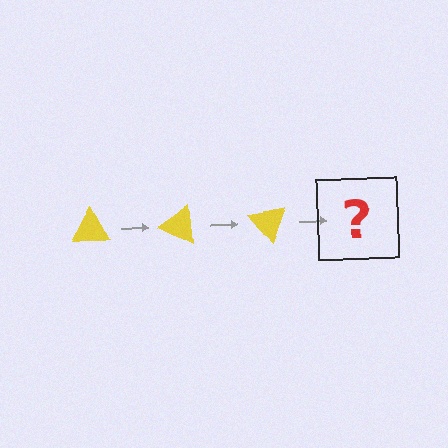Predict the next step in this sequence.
The next step is a yellow triangle rotated 75 degrees.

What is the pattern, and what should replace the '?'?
The pattern is that the triangle rotates 25 degrees each step. The '?' should be a yellow triangle rotated 75 degrees.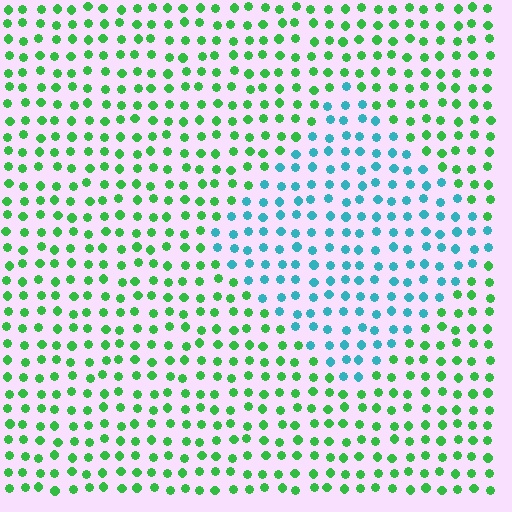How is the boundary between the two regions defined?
The boundary is defined purely by a slight shift in hue (about 58 degrees). Spacing, size, and orientation are identical on both sides.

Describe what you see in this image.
The image is filled with small green elements in a uniform arrangement. A diamond-shaped region is visible where the elements are tinted to a slightly different hue, forming a subtle color boundary.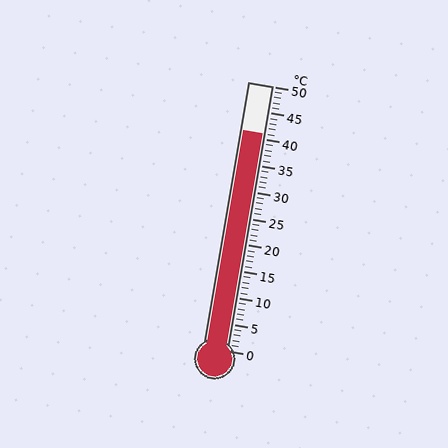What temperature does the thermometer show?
The thermometer shows approximately 41°C.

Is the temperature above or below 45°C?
The temperature is below 45°C.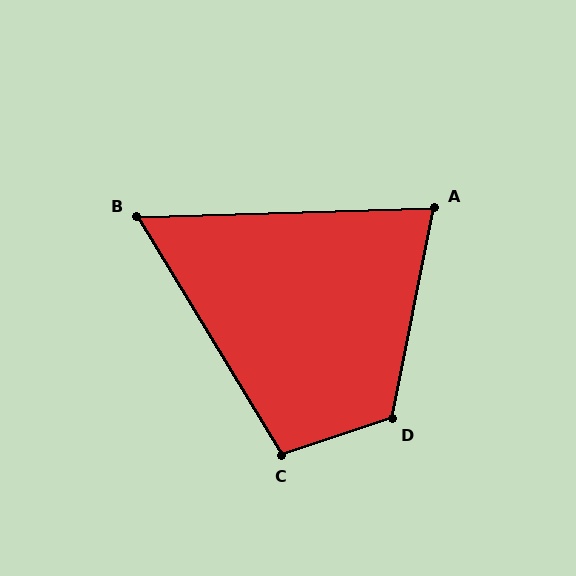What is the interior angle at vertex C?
Approximately 103 degrees (obtuse).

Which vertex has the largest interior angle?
D, at approximately 120 degrees.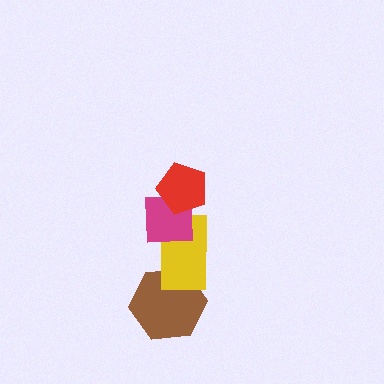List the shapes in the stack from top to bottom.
From top to bottom: the red pentagon, the magenta square, the yellow rectangle, the brown hexagon.